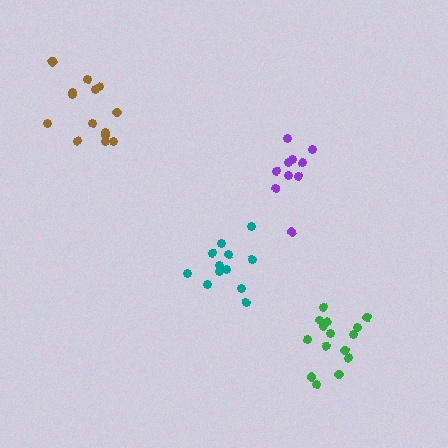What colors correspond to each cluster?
The clusters are colored: purple, teal, brown, green.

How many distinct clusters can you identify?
There are 4 distinct clusters.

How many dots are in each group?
Group 1: 10 dots, Group 2: 12 dots, Group 3: 14 dots, Group 4: 15 dots (51 total).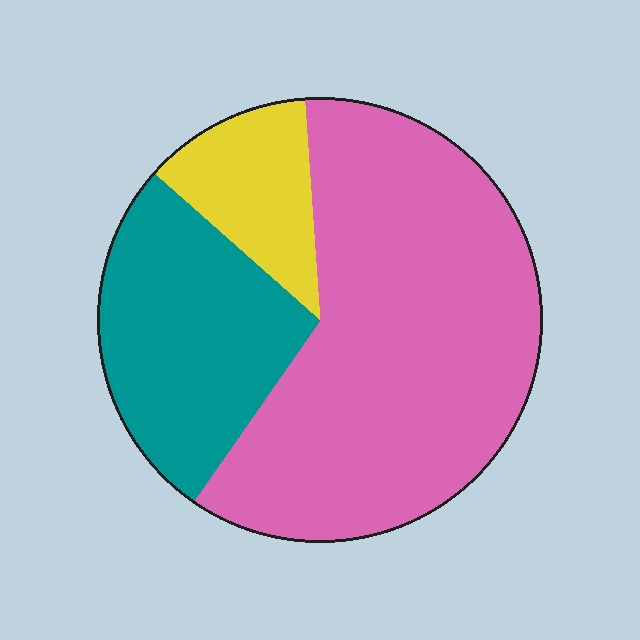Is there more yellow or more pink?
Pink.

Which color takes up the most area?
Pink, at roughly 60%.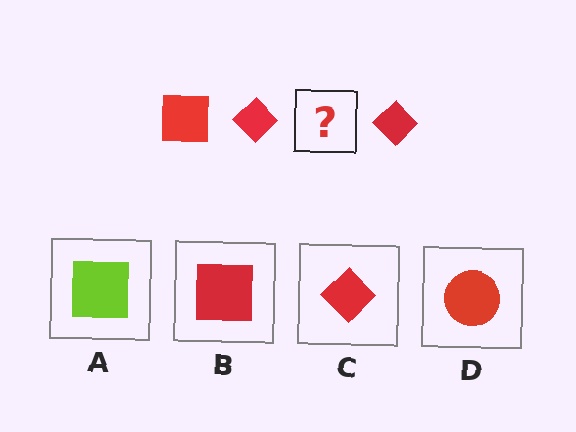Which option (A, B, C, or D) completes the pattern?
B.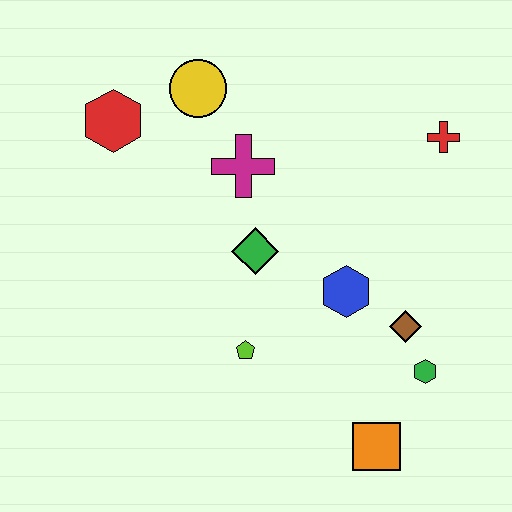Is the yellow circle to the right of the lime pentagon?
No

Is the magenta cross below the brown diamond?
No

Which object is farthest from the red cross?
The red hexagon is farthest from the red cross.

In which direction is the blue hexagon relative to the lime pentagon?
The blue hexagon is to the right of the lime pentagon.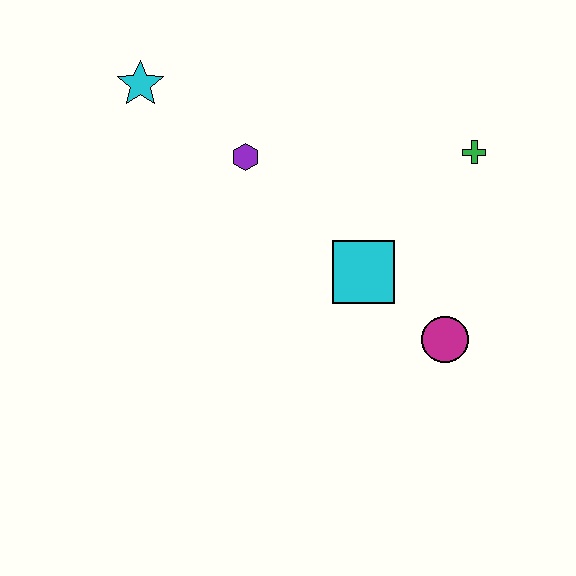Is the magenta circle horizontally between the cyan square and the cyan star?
No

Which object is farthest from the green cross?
The cyan star is farthest from the green cross.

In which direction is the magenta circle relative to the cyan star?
The magenta circle is to the right of the cyan star.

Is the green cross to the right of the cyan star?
Yes